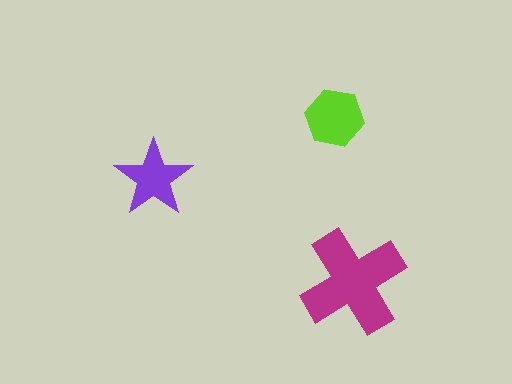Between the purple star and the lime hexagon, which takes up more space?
The lime hexagon.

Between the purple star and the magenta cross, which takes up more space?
The magenta cross.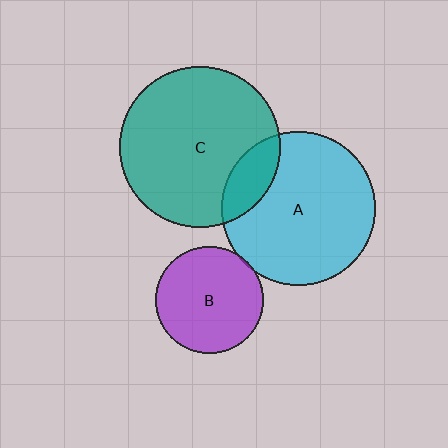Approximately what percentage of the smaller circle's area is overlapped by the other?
Approximately 15%.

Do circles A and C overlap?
Yes.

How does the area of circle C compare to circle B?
Approximately 2.2 times.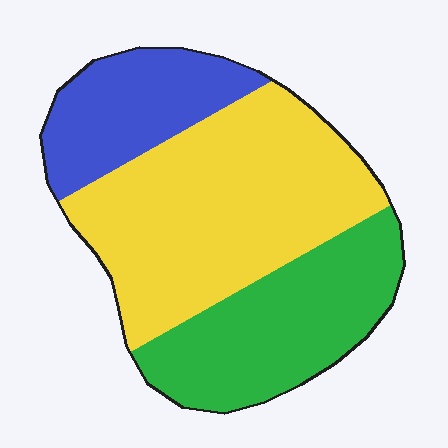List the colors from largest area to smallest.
From largest to smallest: yellow, green, blue.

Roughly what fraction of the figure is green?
Green covers roughly 30% of the figure.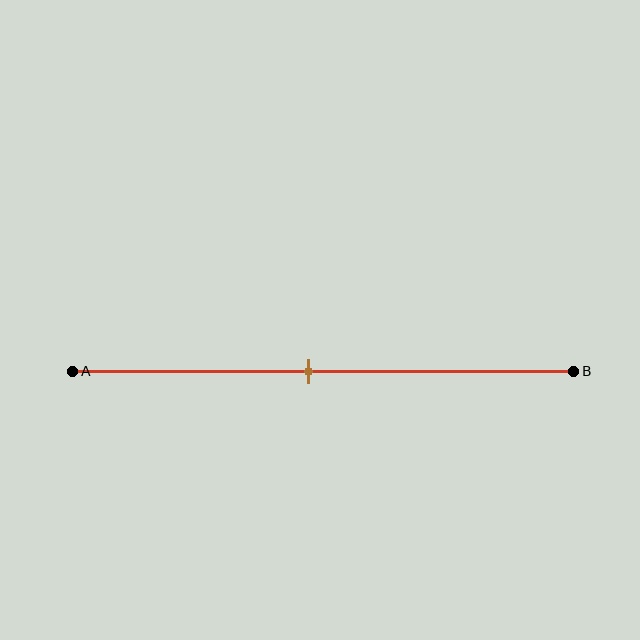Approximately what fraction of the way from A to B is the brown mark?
The brown mark is approximately 45% of the way from A to B.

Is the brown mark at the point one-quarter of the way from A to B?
No, the mark is at about 45% from A, not at the 25% one-quarter point.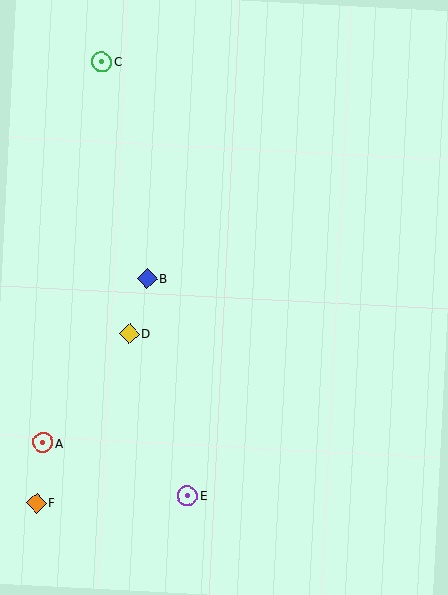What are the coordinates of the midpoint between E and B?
The midpoint between E and B is at (167, 387).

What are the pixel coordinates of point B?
Point B is at (147, 278).